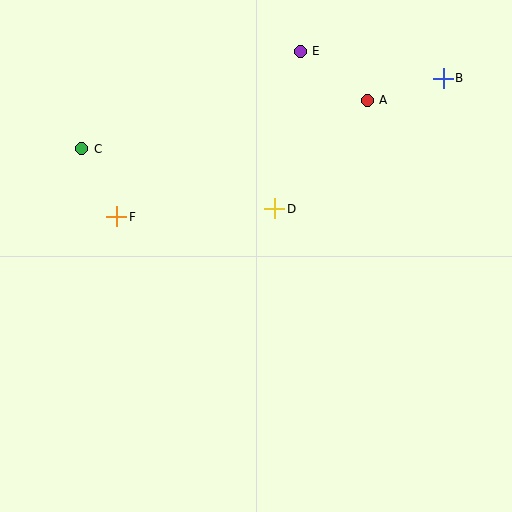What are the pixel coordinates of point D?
Point D is at (275, 209).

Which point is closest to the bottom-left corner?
Point F is closest to the bottom-left corner.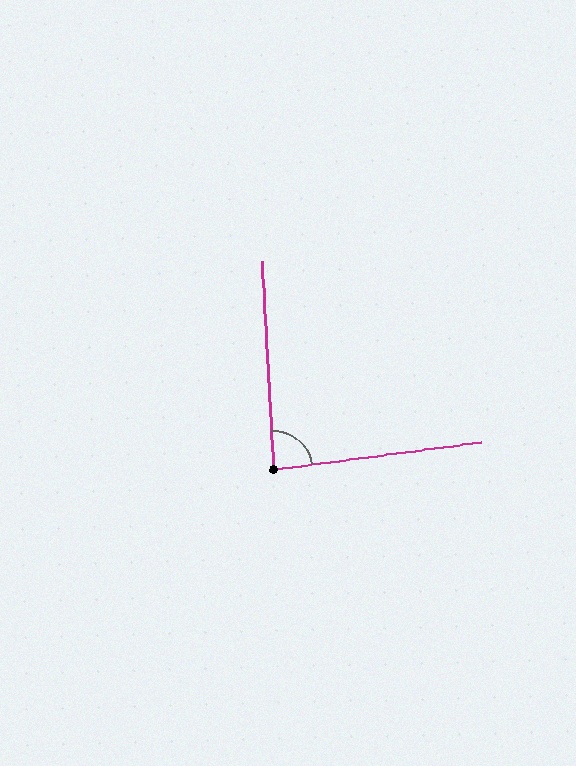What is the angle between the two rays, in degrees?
Approximately 86 degrees.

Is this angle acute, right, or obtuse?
It is approximately a right angle.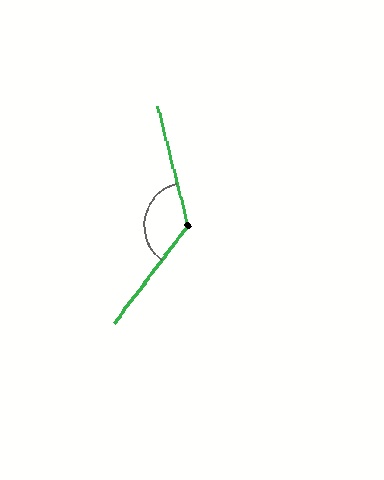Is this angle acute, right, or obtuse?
It is obtuse.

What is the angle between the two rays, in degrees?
Approximately 128 degrees.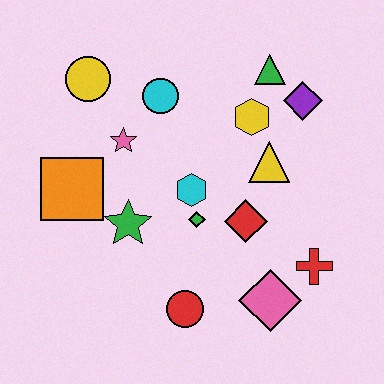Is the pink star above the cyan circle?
No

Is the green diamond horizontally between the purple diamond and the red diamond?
No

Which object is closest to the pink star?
The cyan circle is closest to the pink star.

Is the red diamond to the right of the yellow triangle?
No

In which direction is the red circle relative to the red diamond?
The red circle is below the red diamond.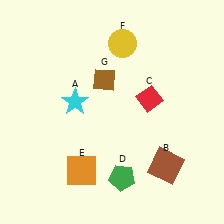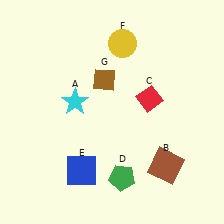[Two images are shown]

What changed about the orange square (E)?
In Image 1, E is orange. In Image 2, it changed to blue.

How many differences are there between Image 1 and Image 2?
There is 1 difference between the two images.